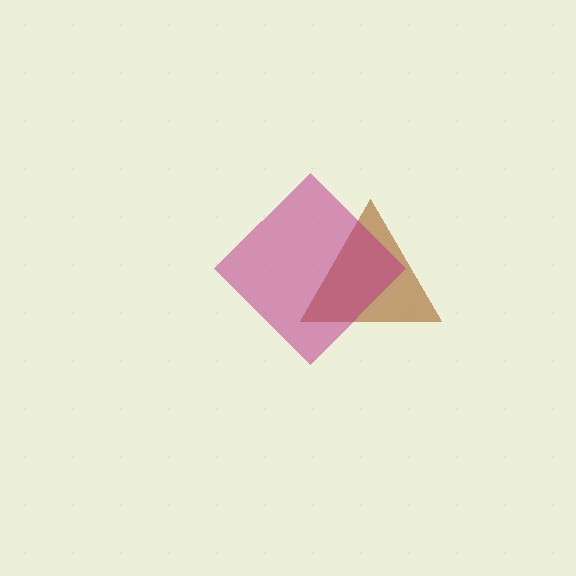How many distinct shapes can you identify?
There are 2 distinct shapes: a brown triangle, a magenta diamond.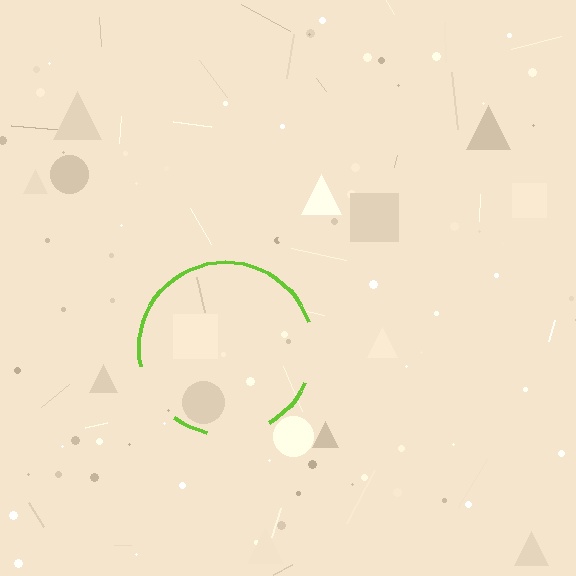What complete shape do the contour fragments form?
The contour fragments form a circle.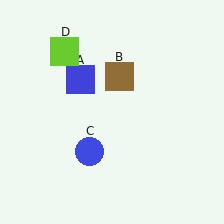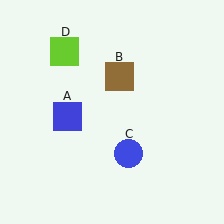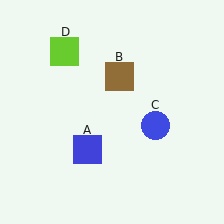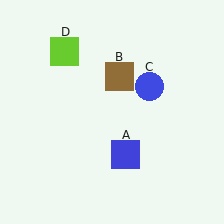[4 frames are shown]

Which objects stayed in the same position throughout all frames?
Brown square (object B) and lime square (object D) remained stationary.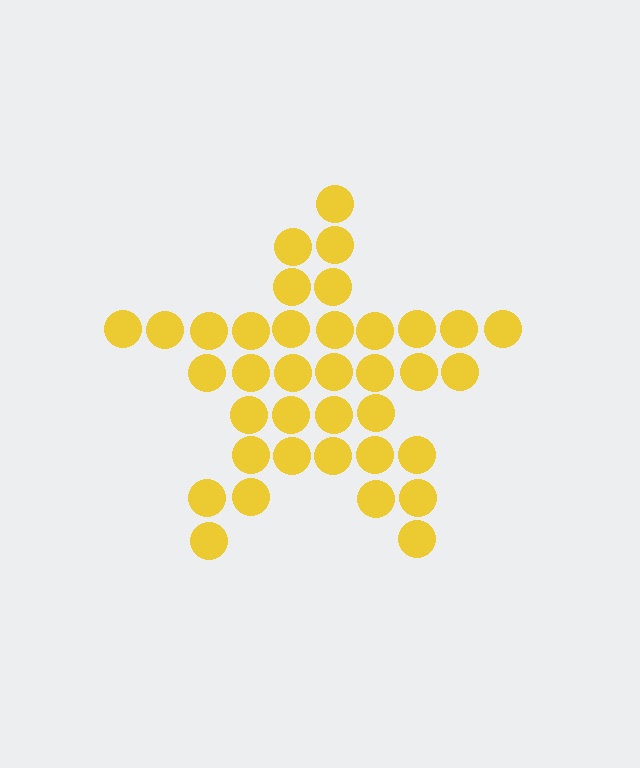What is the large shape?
The large shape is a star.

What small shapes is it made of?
It is made of small circles.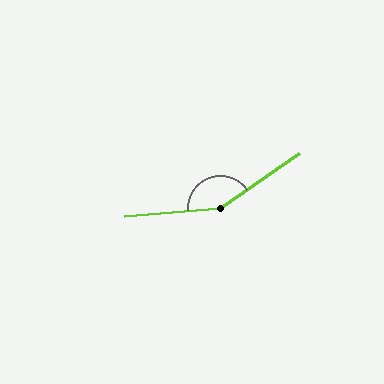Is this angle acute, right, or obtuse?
It is obtuse.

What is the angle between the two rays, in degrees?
Approximately 150 degrees.